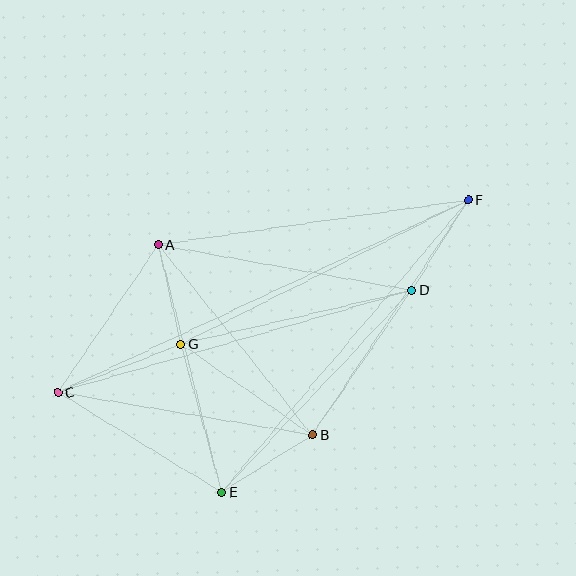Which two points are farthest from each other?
Points C and F are farthest from each other.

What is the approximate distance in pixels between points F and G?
The distance between F and G is approximately 321 pixels.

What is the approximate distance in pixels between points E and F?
The distance between E and F is approximately 382 pixels.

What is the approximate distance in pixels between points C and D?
The distance between C and D is approximately 368 pixels.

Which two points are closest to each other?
Points A and G are closest to each other.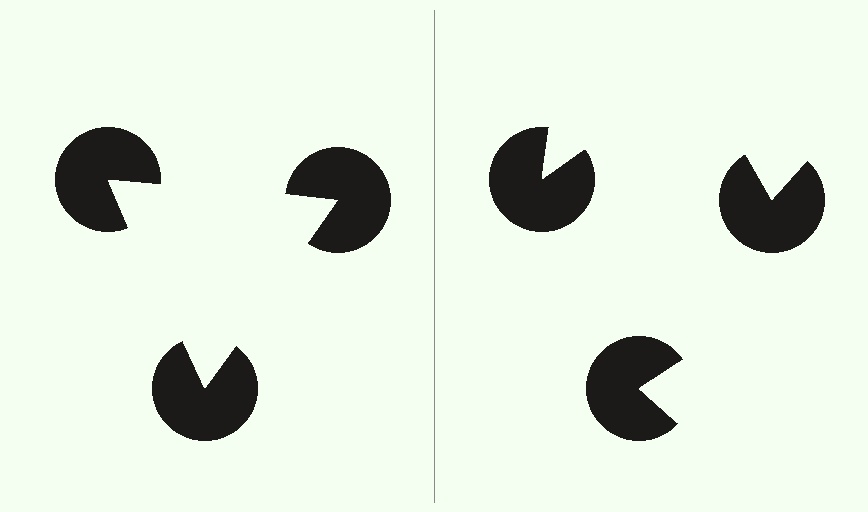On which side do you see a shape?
An illusory triangle appears on the left side. On the right side the wedge cuts are rotated, so no coherent shape forms.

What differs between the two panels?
The pac-man discs are positioned identically on both sides; only the wedge orientations differ. On the left they align to a triangle; on the right they are misaligned.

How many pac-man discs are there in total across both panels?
6 — 3 on each side.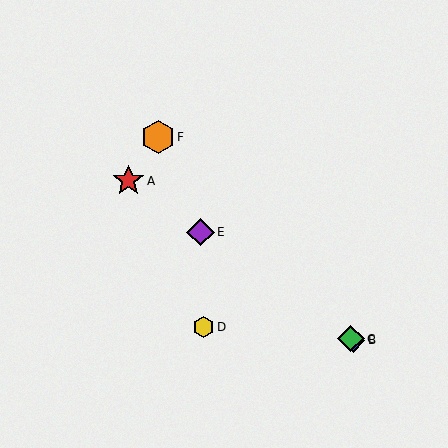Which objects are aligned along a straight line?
Objects A, B, C, E are aligned along a straight line.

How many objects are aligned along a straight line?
4 objects (A, B, C, E) are aligned along a straight line.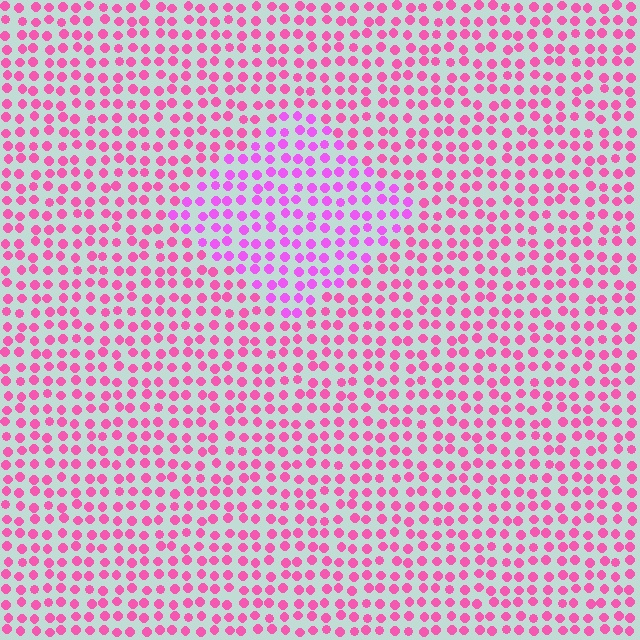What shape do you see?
I see a diamond.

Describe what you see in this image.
The image is filled with small pink elements in a uniform arrangement. A diamond-shaped region is visible where the elements are tinted to a slightly different hue, forming a subtle color boundary.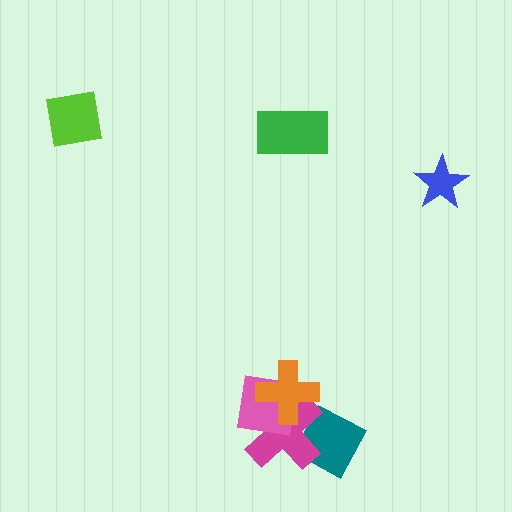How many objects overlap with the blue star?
0 objects overlap with the blue star.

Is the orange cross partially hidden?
No, no other shape covers it.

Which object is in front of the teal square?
The magenta cross is in front of the teal square.